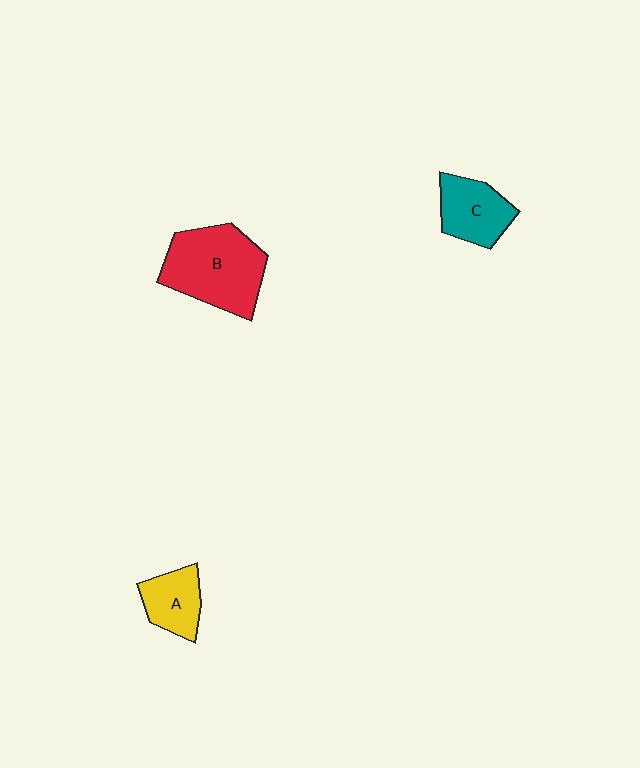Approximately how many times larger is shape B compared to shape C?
Approximately 1.8 times.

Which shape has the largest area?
Shape B (red).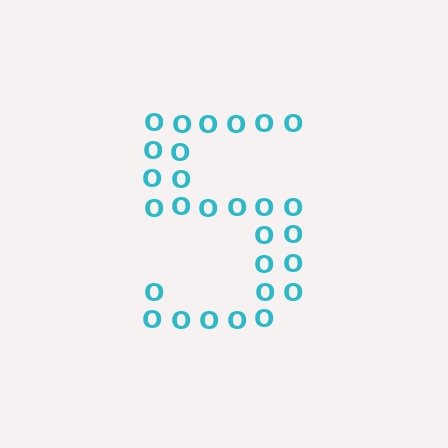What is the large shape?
The large shape is the digit 5.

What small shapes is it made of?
It is made of small letter O's.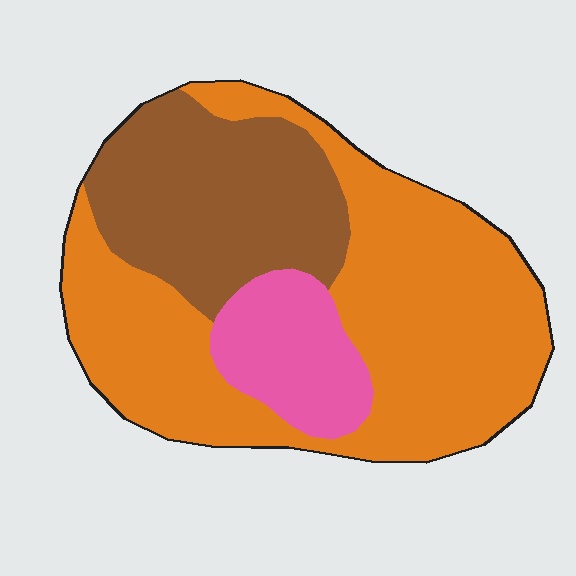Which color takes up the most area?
Orange, at roughly 60%.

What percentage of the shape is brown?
Brown covers 29% of the shape.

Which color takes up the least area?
Pink, at roughly 15%.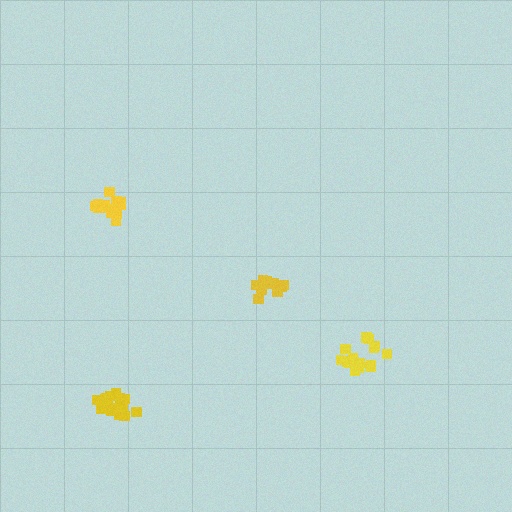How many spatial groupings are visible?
There are 4 spatial groupings.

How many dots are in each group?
Group 1: 15 dots, Group 2: 17 dots, Group 3: 17 dots, Group 4: 11 dots (60 total).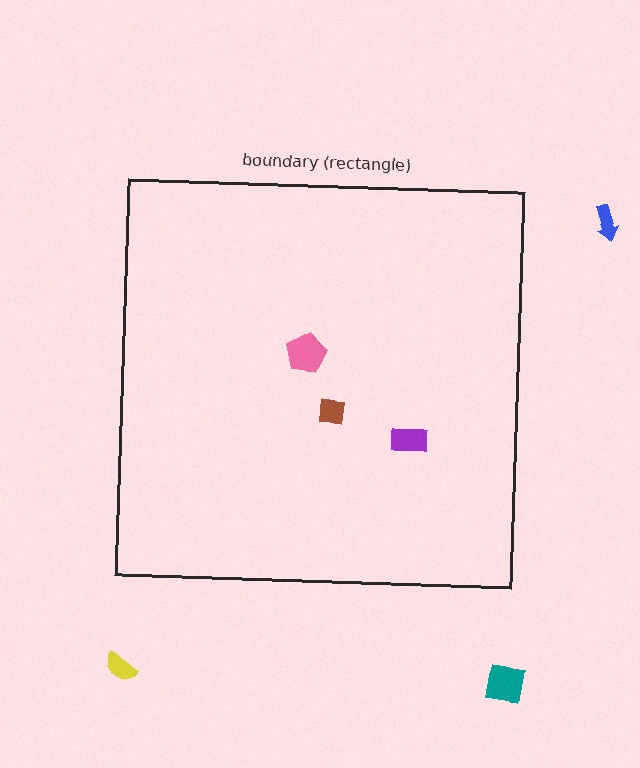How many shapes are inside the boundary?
3 inside, 3 outside.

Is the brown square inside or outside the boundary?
Inside.